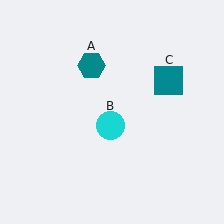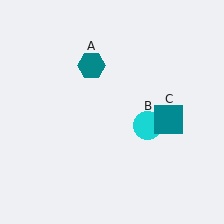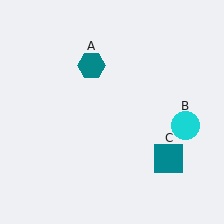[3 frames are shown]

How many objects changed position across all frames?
2 objects changed position: cyan circle (object B), teal square (object C).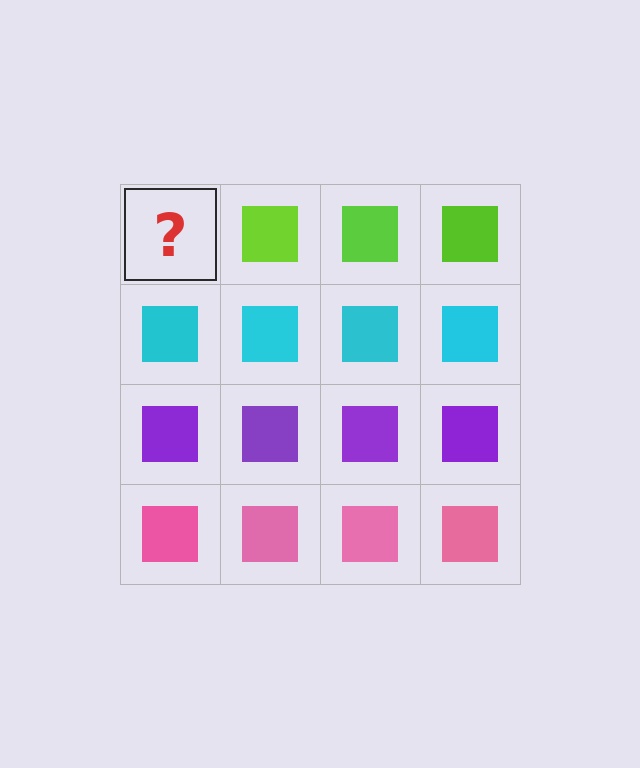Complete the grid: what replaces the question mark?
The question mark should be replaced with a lime square.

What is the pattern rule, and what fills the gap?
The rule is that each row has a consistent color. The gap should be filled with a lime square.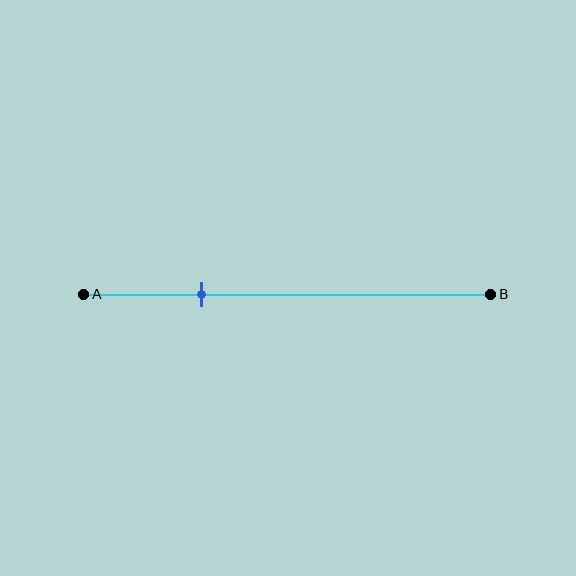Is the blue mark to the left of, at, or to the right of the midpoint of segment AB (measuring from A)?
The blue mark is to the left of the midpoint of segment AB.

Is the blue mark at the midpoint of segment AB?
No, the mark is at about 30% from A, not at the 50% midpoint.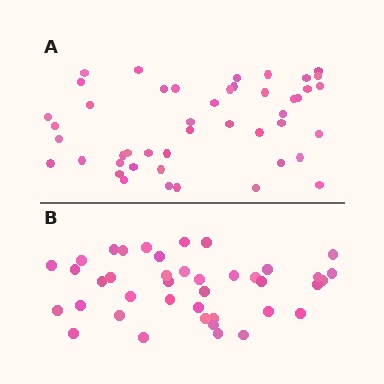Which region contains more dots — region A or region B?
Region A (the top region) has more dots.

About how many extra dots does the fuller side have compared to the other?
Region A has about 6 more dots than region B.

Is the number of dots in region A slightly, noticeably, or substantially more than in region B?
Region A has only slightly more — the two regions are fairly close. The ratio is roughly 1.1 to 1.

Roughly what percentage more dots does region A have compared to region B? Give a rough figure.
About 15% more.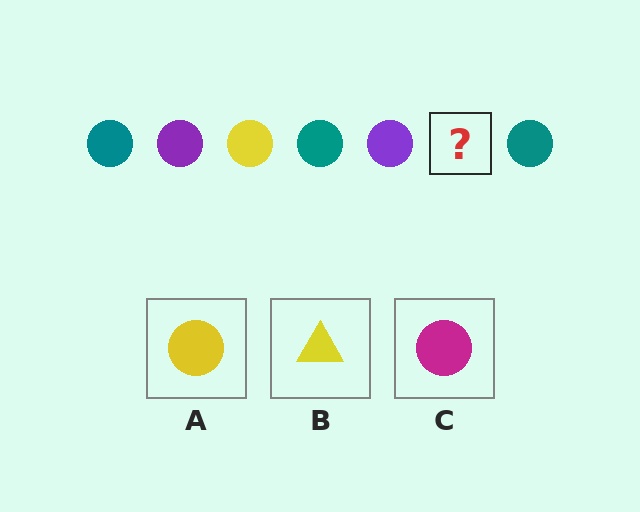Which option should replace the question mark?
Option A.